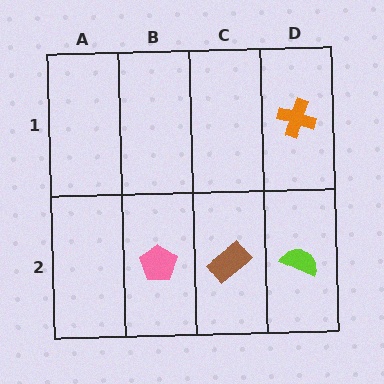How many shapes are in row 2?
3 shapes.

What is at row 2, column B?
A pink pentagon.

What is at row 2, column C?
A brown rectangle.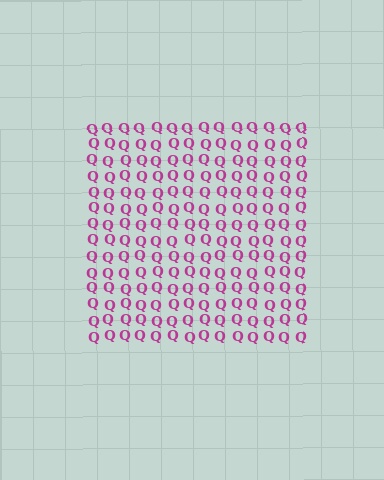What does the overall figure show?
The overall figure shows a square.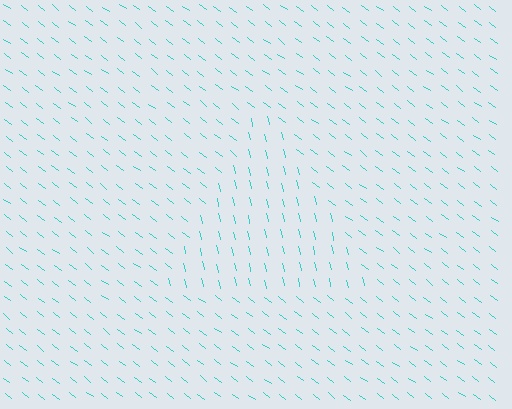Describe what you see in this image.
The image is filled with small cyan line segments. A triangle region in the image has lines oriented differently from the surrounding lines, creating a visible texture boundary.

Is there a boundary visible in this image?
Yes, there is a texture boundary formed by a change in line orientation.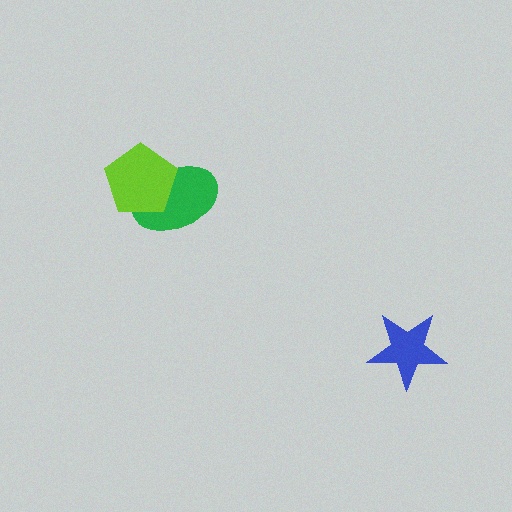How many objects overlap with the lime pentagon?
1 object overlaps with the lime pentagon.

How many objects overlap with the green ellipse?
1 object overlaps with the green ellipse.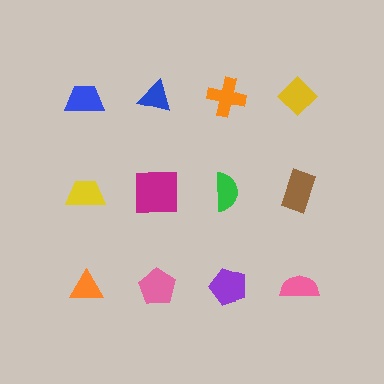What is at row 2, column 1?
A yellow trapezoid.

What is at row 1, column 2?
A blue triangle.